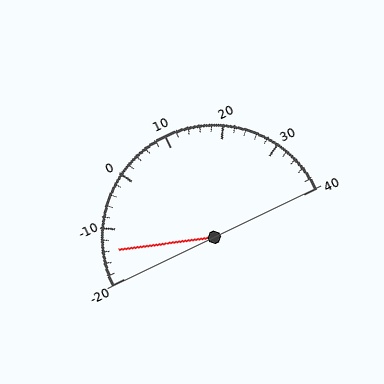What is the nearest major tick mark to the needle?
The nearest major tick mark is -10.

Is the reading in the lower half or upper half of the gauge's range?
The reading is in the lower half of the range (-20 to 40).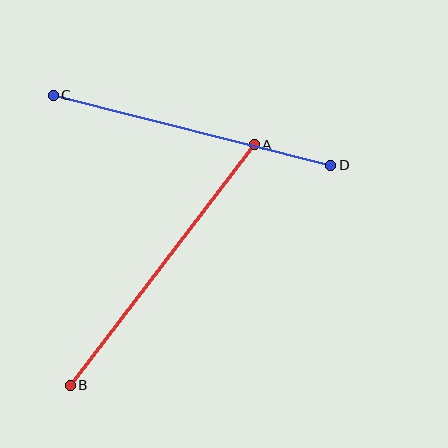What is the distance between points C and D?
The distance is approximately 287 pixels.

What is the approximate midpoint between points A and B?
The midpoint is at approximately (162, 265) pixels.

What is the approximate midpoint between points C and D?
The midpoint is at approximately (192, 130) pixels.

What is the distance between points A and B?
The distance is approximately 303 pixels.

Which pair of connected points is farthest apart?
Points A and B are farthest apart.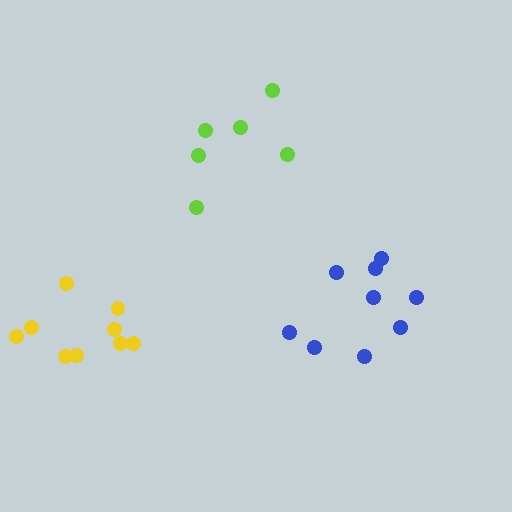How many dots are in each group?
Group 1: 9 dots, Group 2: 6 dots, Group 3: 9 dots (24 total).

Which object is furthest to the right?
The blue cluster is rightmost.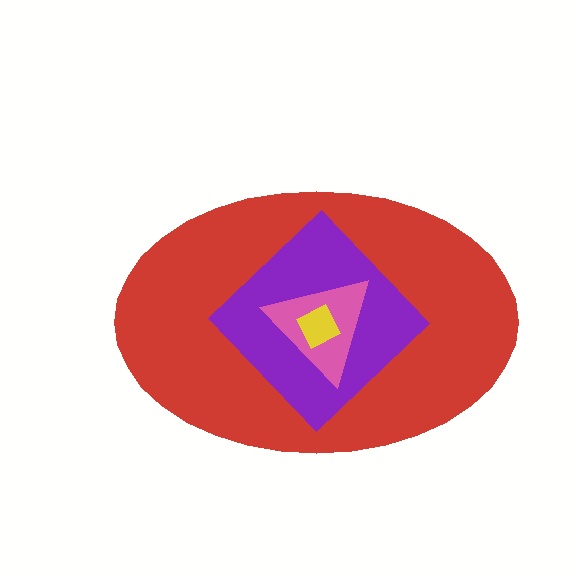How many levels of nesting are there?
4.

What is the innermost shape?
The yellow diamond.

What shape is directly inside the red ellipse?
The purple diamond.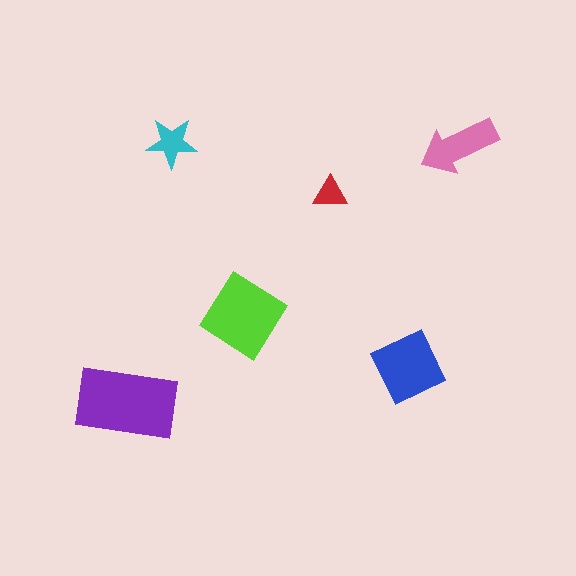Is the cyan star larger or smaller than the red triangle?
Larger.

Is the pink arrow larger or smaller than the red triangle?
Larger.